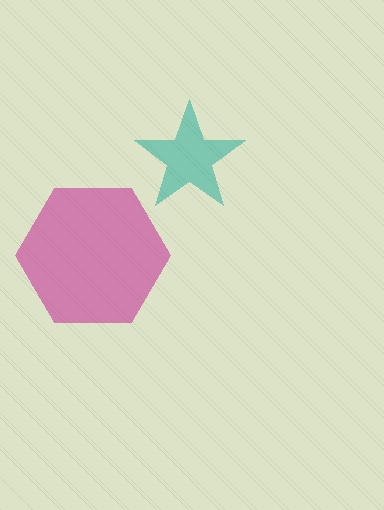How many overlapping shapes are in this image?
There are 2 overlapping shapes in the image.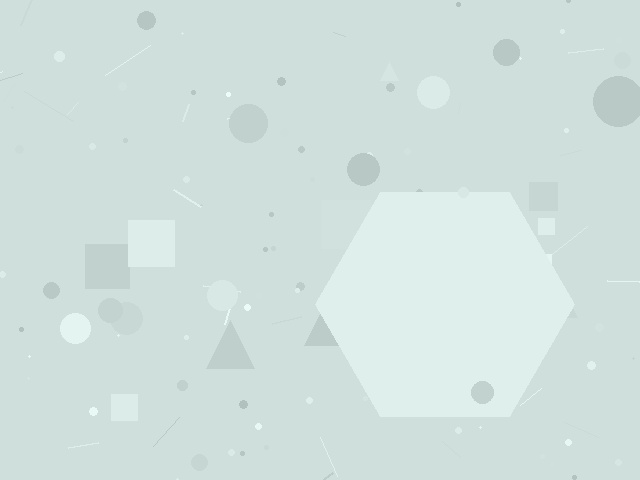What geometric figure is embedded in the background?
A hexagon is embedded in the background.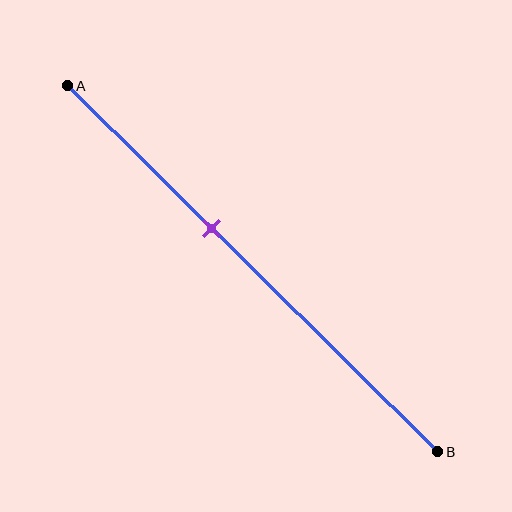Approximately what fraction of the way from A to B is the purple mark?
The purple mark is approximately 40% of the way from A to B.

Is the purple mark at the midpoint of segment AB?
No, the mark is at about 40% from A, not at the 50% midpoint.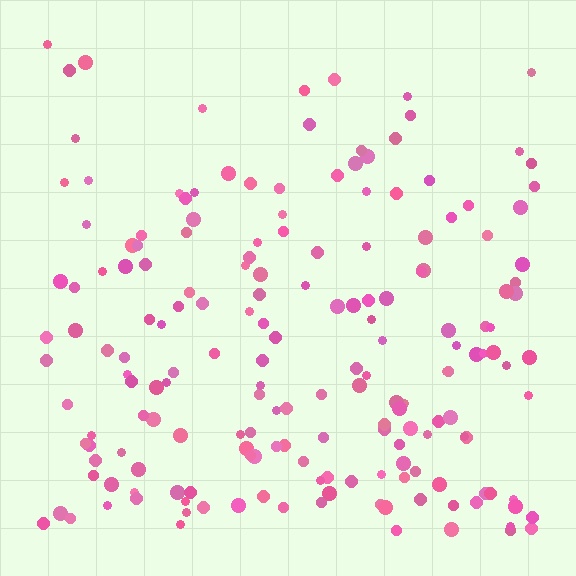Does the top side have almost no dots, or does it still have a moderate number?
Still a moderate number, just noticeably fewer than the bottom.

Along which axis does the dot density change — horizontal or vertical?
Vertical.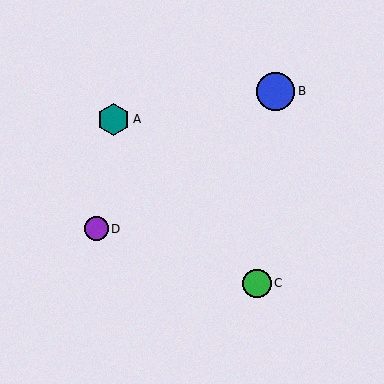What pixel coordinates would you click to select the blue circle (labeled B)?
Click at (276, 91) to select the blue circle B.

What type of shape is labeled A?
Shape A is a teal hexagon.